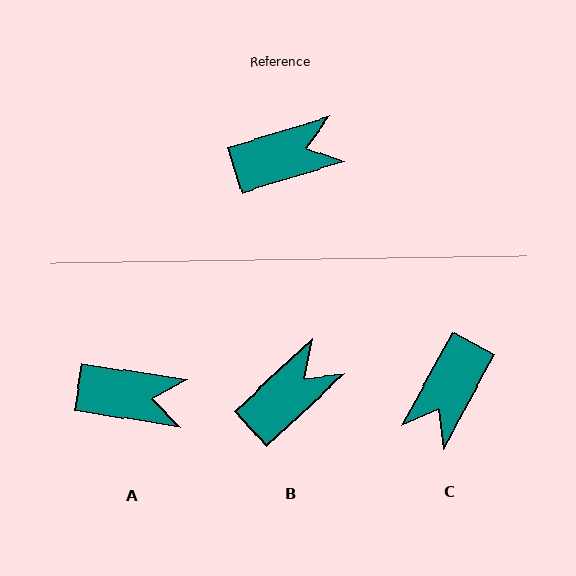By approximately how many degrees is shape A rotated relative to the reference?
Approximately 26 degrees clockwise.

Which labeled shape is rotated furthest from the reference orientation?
C, about 136 degrees away.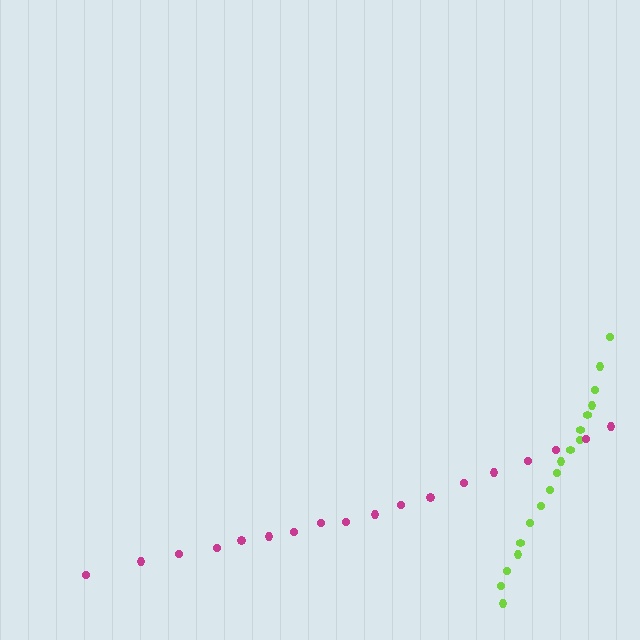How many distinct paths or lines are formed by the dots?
There are 2 distinct paths.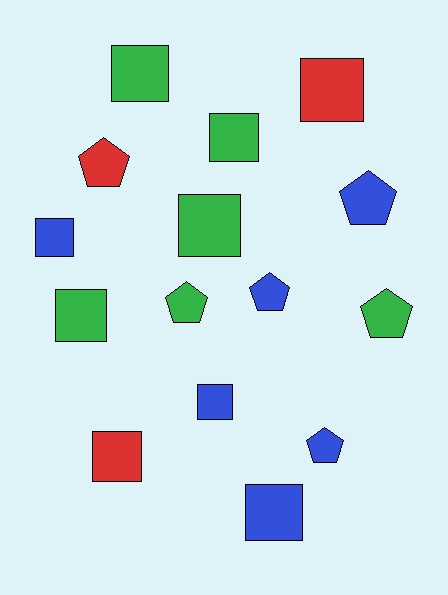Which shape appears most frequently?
Square, with 9 objects.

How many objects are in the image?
There are 15 objects.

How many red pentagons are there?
There is 1 red pentagon.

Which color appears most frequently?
Green, with 6 objects.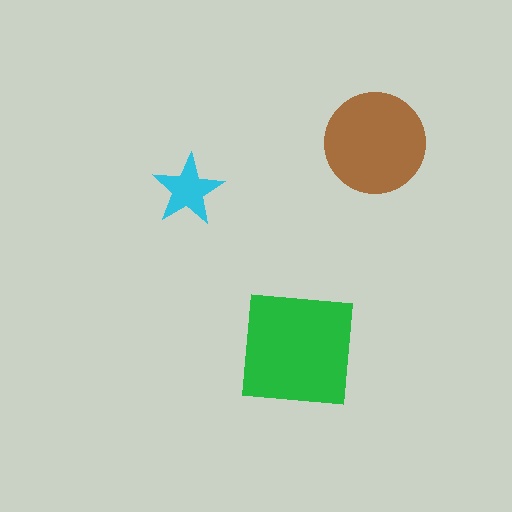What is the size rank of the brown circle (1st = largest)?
2nd.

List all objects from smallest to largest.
The cyan star, the brown circle, the green square.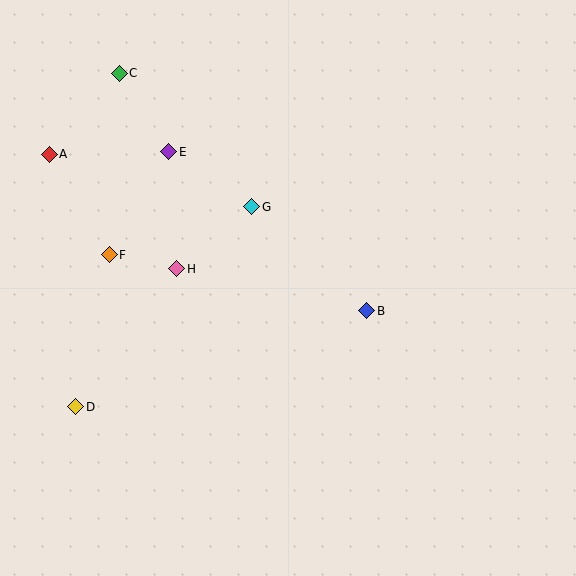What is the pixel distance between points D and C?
The distance between D and C is 336 pixels.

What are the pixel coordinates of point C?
Point C is at (119, 73).